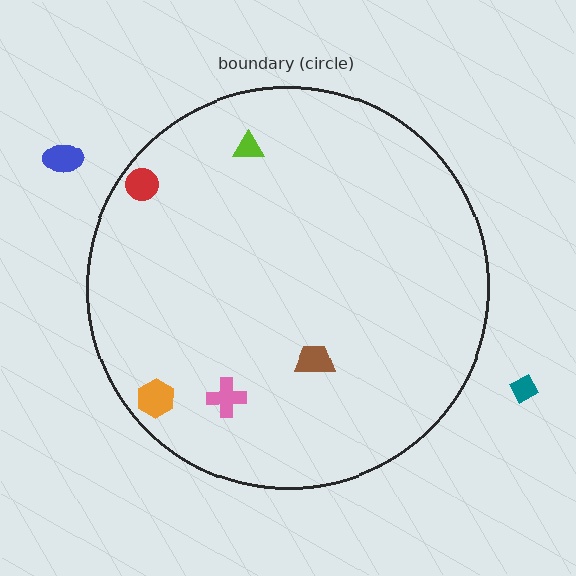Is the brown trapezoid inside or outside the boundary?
Inside.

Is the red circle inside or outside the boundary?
Inside.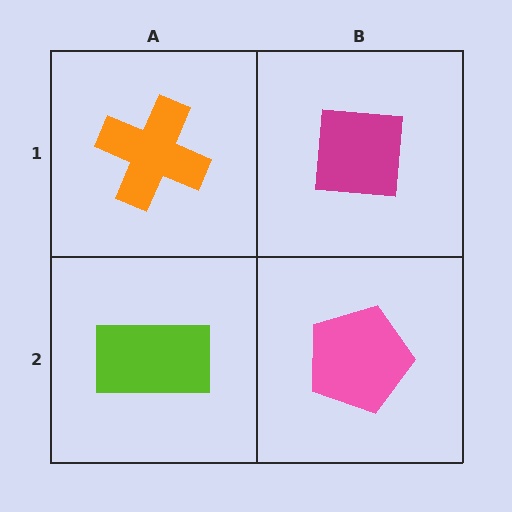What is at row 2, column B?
A pink pentagon.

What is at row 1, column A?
An orange cross.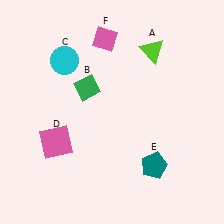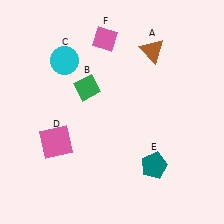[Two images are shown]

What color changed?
The triangle (A) changed from lime in Image 1 to brown in Image 2.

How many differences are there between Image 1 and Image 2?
There is 1 difference between the two images.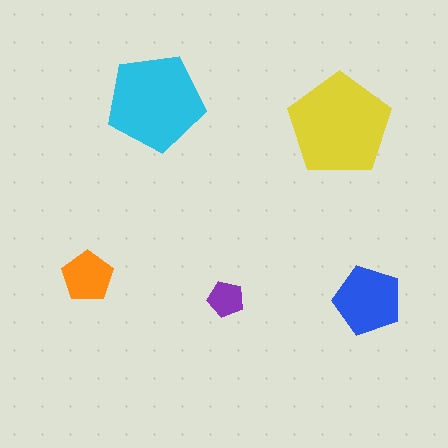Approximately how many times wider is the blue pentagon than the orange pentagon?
About 1.5 times wider.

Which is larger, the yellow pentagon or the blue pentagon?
The yellow one.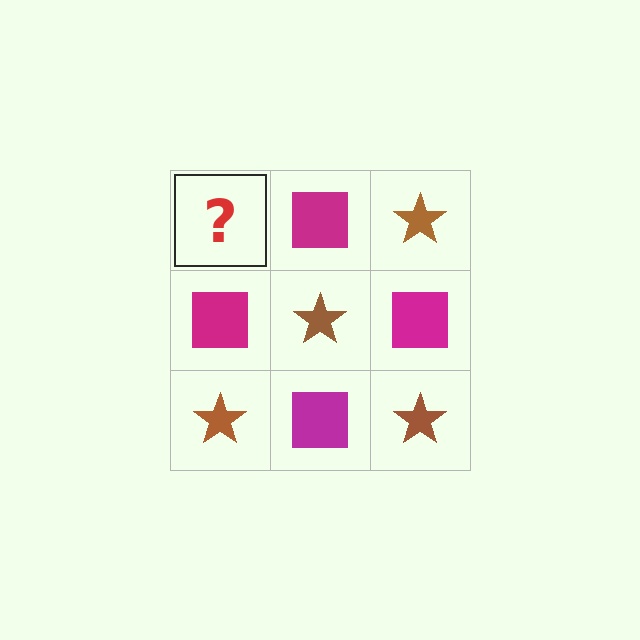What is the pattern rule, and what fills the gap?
The rule is that it alternates brown star and magenta square in a checkerboard pattern. The gap should be filled with a brown star.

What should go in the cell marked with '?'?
The missing cell should contain a brown star.